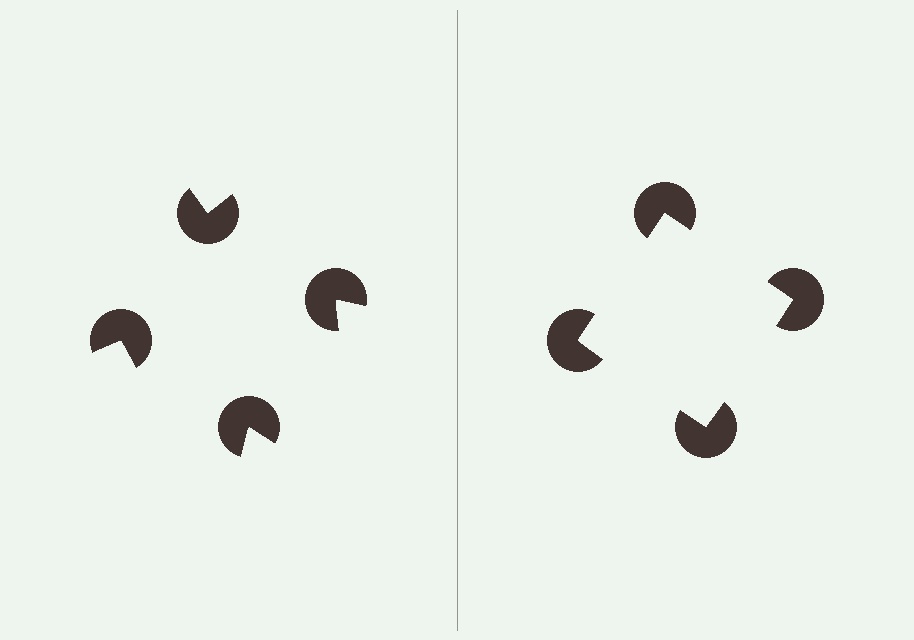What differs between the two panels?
The pac-man discs are positioned identically on both sides; only the wedge orientations differ. On the right they align to a square; on the left they are misaligned.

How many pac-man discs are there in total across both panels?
8 — 4 on each side.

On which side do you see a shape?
An illusory square appears on the right side. On the left side the wedge cuts are rotated, so no coherent shape forms.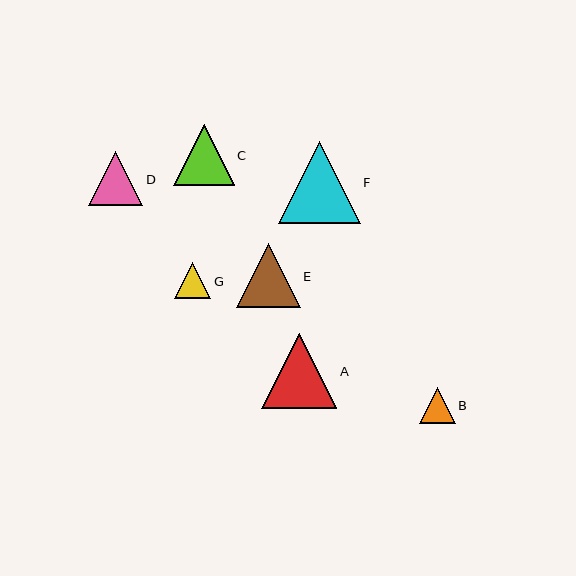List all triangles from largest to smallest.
From largest to smallest: F, A, E, C, D, G, B.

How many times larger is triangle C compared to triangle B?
Triangle C is approximately 1.7 times the size of triangle B.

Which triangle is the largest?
Triangle F is the largest with a size of approximately 81 pixels.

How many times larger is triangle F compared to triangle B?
Triangle F is approximately 2.3 times the size of triangle B.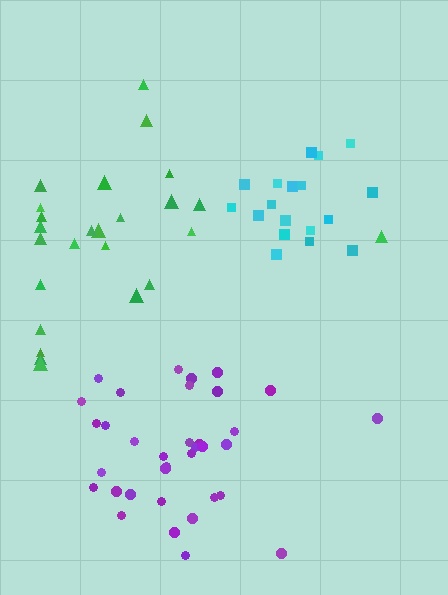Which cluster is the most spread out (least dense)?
Green.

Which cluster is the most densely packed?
Cyan.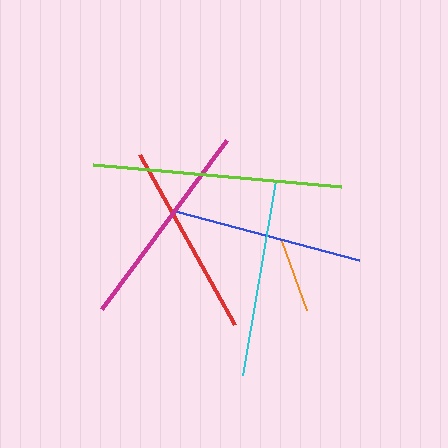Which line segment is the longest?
The lime line is the longest at approximately 248 pixels.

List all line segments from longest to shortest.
From longest to shortest: lime, magenta, cyan, red, blue, orange.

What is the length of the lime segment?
The lime segment is approximately 248 pixels long.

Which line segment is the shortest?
The orange line is the shortest at approximately 73 pixels.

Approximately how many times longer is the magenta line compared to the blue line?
The magenta line is approximately 1.1 times the length of the blue line.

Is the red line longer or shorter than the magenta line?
The magenta line is longer than the red line.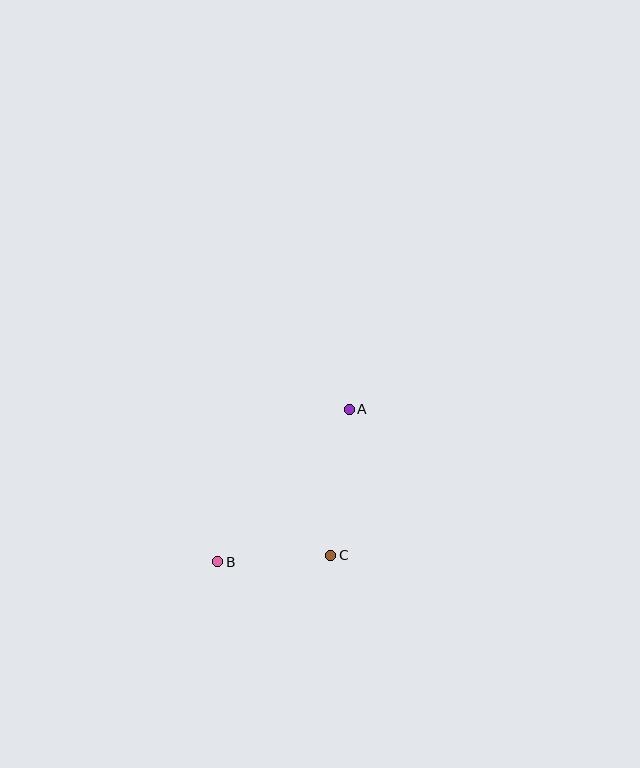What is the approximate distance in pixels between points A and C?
The distance between A and C is approximately 147 pixels.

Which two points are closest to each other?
Points B and C are closest to each other.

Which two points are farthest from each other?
Points A and B are farthest from each other.